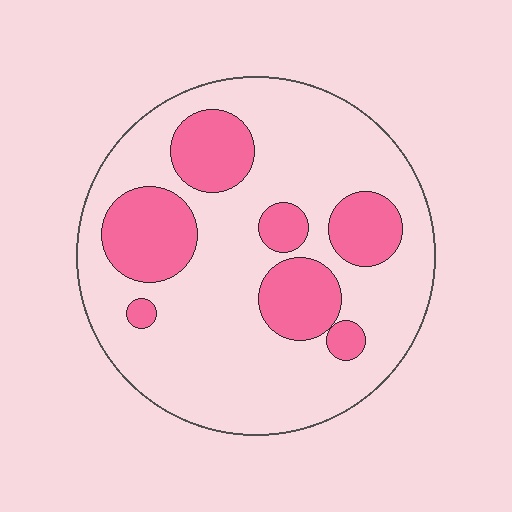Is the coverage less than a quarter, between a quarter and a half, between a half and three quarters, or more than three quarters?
Between a quarter and a half.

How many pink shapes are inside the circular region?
7.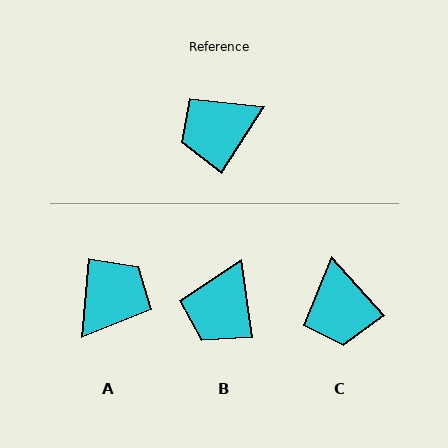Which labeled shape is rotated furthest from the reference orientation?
A, about 153 degrees away.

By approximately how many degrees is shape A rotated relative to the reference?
Approximately 153 degrees clockwise.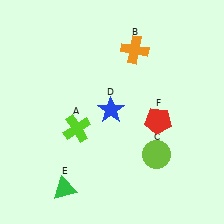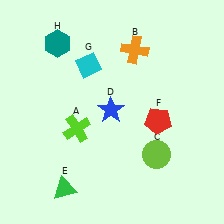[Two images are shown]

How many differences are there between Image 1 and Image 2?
There are 2 differences between the two images.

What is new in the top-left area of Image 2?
A teal hexagon (H) was added in the top-left area of Image 2.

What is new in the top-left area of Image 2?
A cyan diamond (G) was added in the top-left area of Image 2.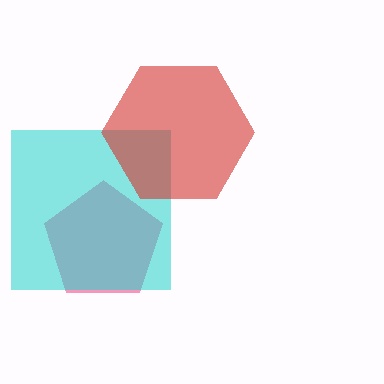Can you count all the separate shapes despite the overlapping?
Yes, there are 3 separate shapes.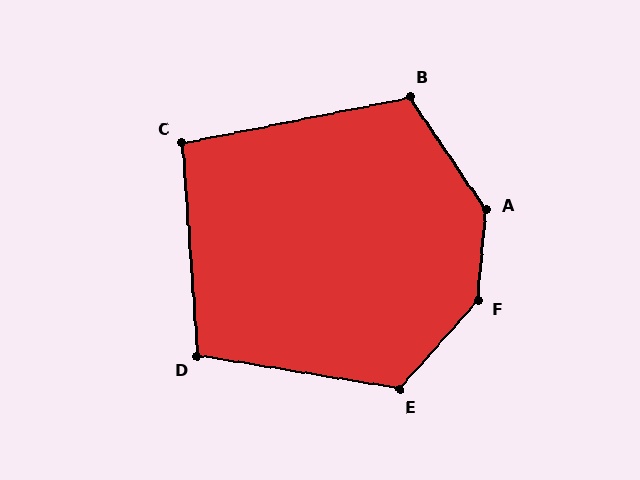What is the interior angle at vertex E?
Approximately 122 degrees (obtuse).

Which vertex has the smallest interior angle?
C, at approximately 97 degrees.